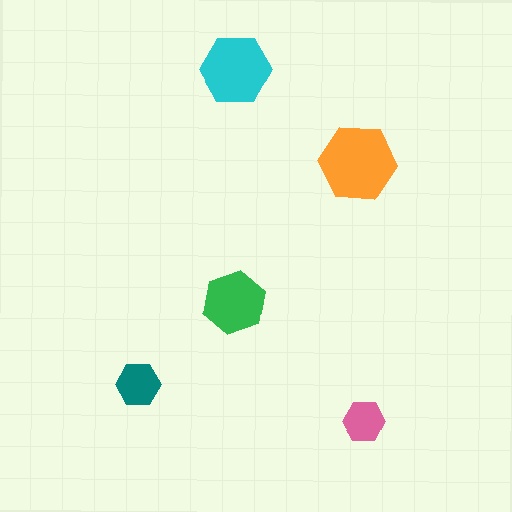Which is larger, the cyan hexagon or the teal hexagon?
The cyan one.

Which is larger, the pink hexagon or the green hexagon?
The green one.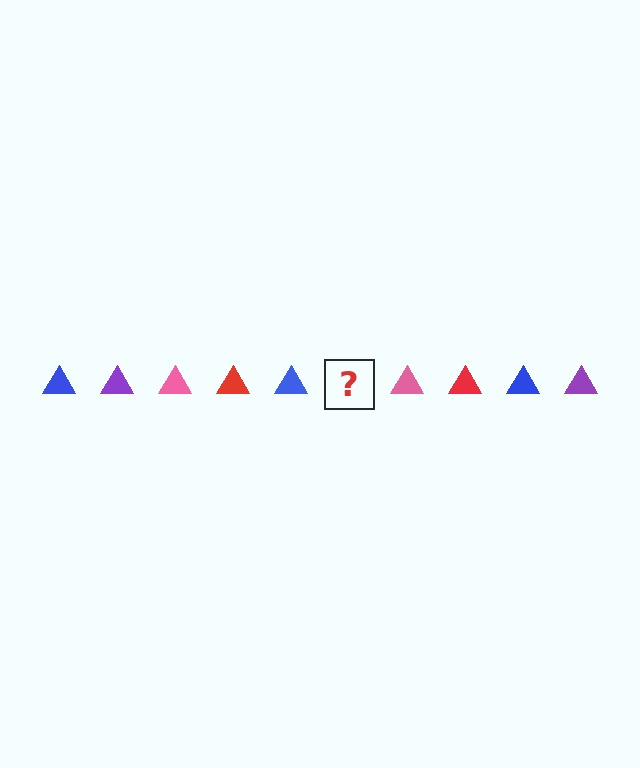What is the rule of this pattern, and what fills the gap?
The rule is that the pattern cycles through blue, purple, pink, red triangles. The gap should be filled with a purple triangle.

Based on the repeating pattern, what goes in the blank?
The blank should be a purple triangle.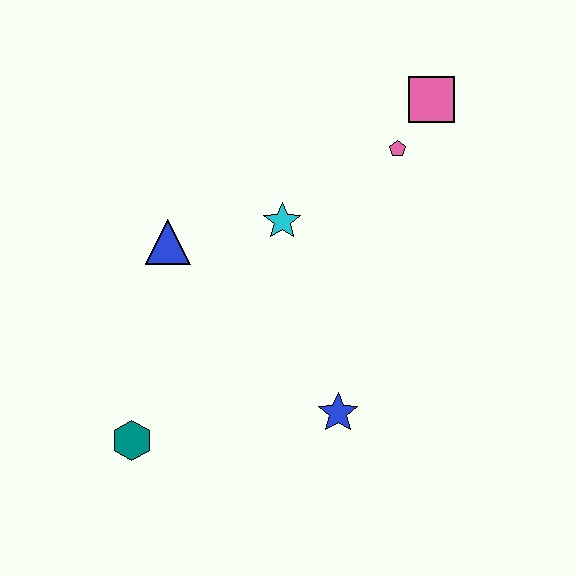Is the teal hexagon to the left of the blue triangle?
Yes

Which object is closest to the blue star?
The cyan star is closest to the blue star.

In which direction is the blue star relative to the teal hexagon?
The blue star is to the right of the teal hexagon.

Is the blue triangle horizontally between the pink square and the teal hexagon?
Yes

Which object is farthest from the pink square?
The teal hexagon is farthest from the pink square.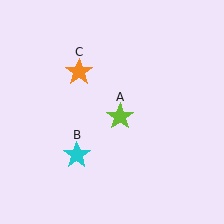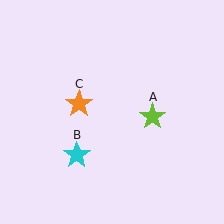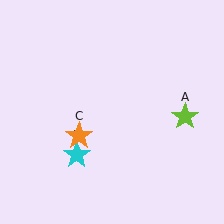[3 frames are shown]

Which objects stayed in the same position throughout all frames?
Cyan star (object B) remained stationary.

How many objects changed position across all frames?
2 objects changed position: lime star (object A), orange star (object C).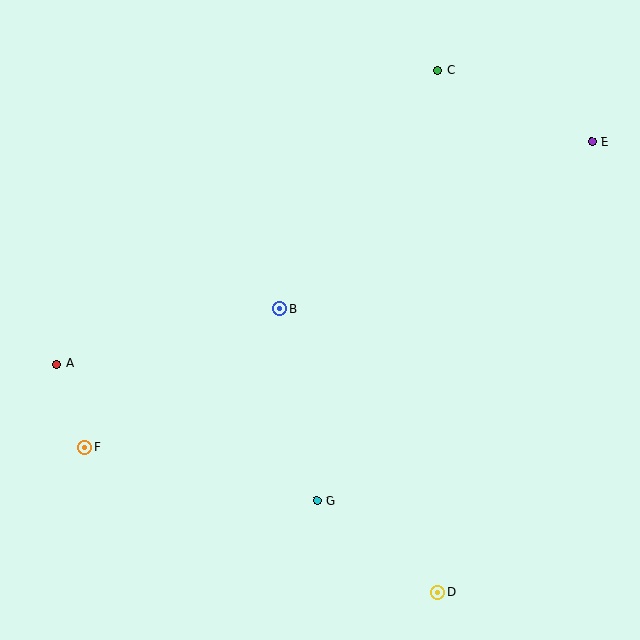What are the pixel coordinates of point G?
Point G is at (317, 501).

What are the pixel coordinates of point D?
Point D is at (438, 592).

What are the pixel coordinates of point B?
Point B is at (279, 309).